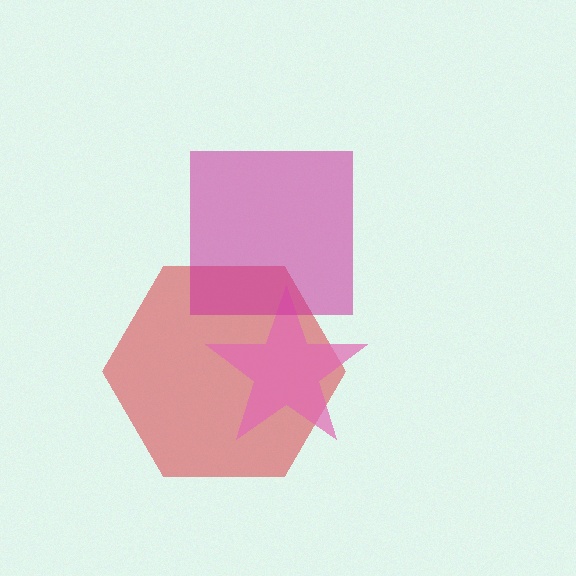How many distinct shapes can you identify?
There are 3 distinct shapes: a red hexagon, a pink star, a magenta square.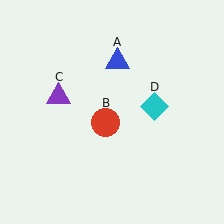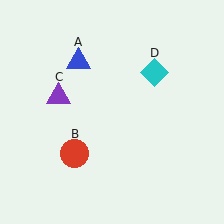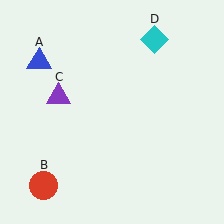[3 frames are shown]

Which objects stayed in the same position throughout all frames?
Purple triangle (object C) remained stationary.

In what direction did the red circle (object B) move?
The red circle (object B) moved down and to the left.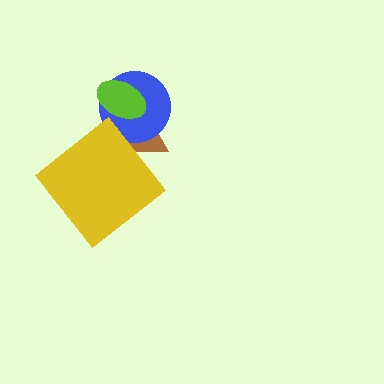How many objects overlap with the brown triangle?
3 objects overlap with the brown triangle.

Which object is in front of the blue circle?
The lime ellipse is in front of the blue circle.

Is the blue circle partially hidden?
Yes, it is partially covered by another shape.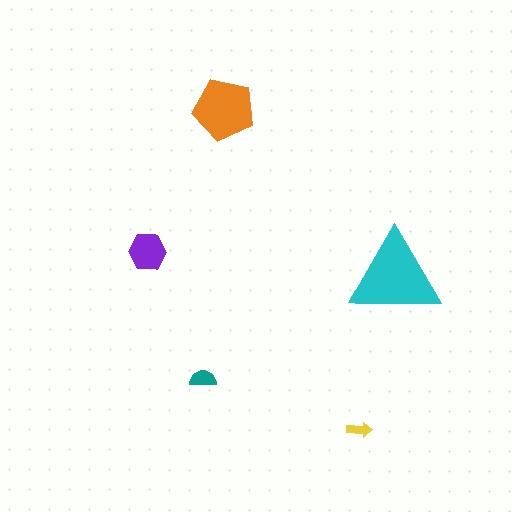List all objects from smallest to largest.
The yellow arrow, the teal semicircle, the purple hexagon, the orange pentagon, the cyan triangle.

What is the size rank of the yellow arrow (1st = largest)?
5th.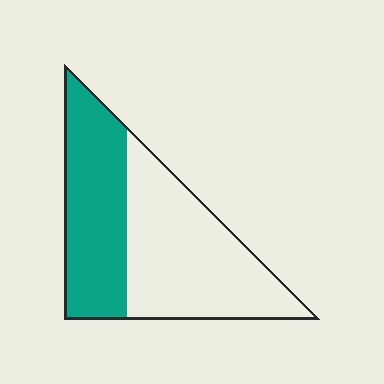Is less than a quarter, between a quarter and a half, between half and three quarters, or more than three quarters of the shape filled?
Between a quarter and a half.